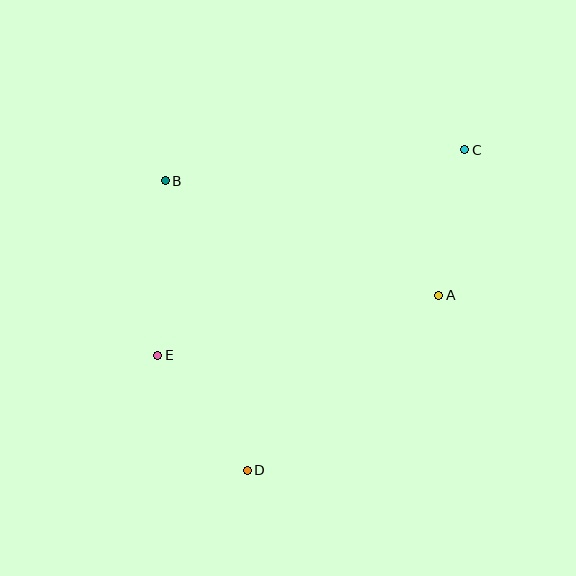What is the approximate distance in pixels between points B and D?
The distance between B and D is approximately 301 pixels.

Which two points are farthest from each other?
Points C and D are farthest from each other.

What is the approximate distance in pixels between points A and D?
The distance between A and D is approximately 259 pixels.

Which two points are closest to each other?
Points D and E are closest to each other.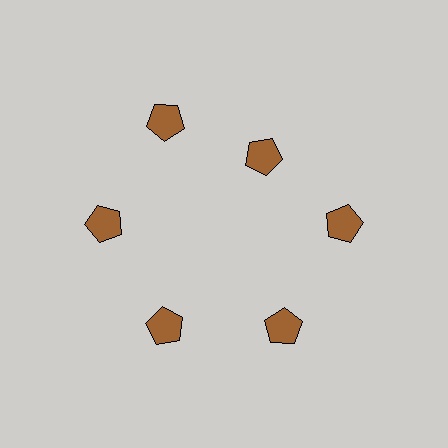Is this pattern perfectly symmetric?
No. The 6 brown pentagons are arranged in a ring, but one element near the 1 o'clock position is pulled inward toward the center, breaking the 6-fold rotational symmetry.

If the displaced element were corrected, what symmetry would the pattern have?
It would have 6-fold rotational symmetry — the pattern would map onto itself every 60 degrees.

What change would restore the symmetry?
The symmetry would be restored by moving it outward, back onto the ring so that all 6 pentagons sit at equal angles and equal distance from the center.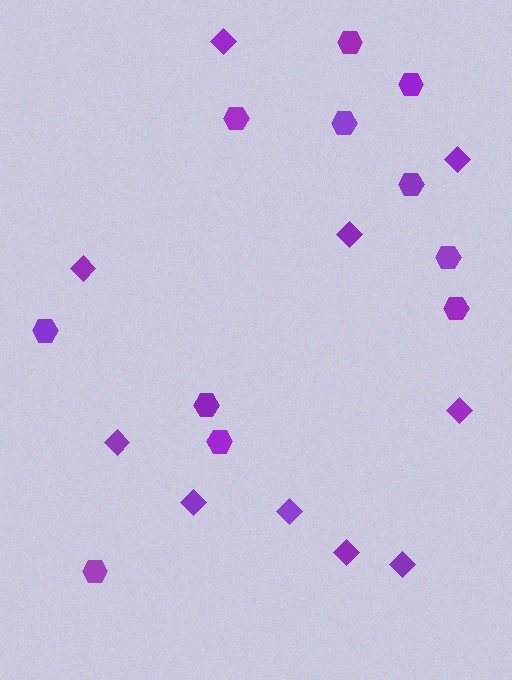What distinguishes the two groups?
There are 2 groups: one group of hexagons (11) and one group of diamonds (10).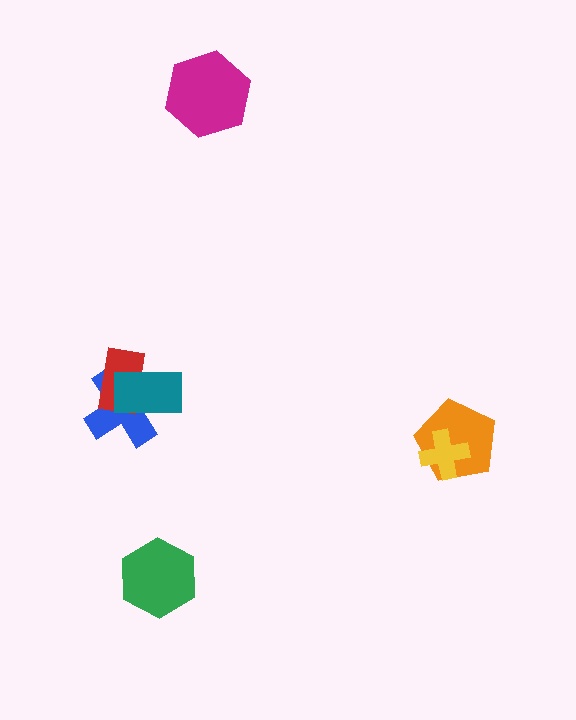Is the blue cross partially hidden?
Yes, it is partially covered by another shape.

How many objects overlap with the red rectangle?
2 objects overlap with the red rectangle.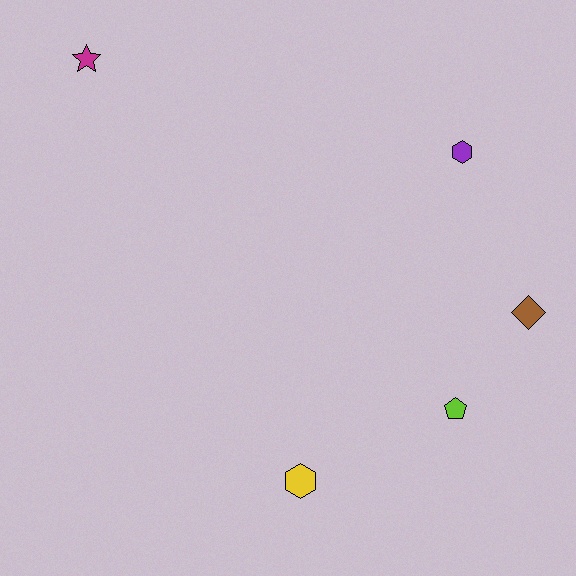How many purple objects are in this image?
There is 1 purple object.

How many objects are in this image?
There are 5 objects.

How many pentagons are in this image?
There is 1 pentagon.